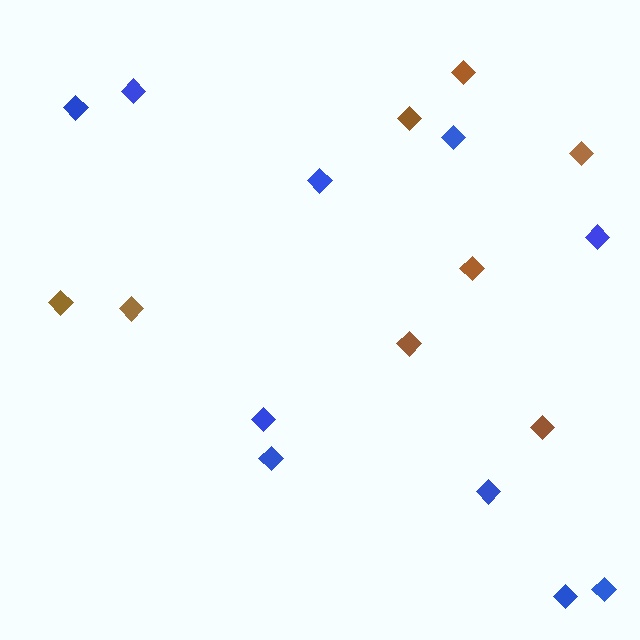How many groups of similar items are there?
There are 2 groups: one group of brown diamonds (8) and one group of blue diamonds (10).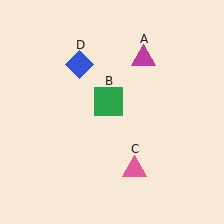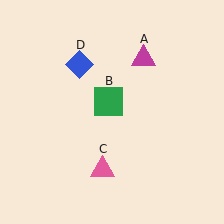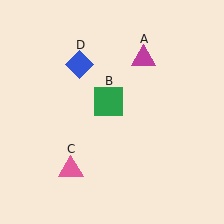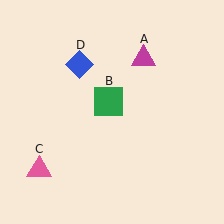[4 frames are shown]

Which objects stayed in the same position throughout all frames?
Magenta triangle (object A) and green square (object B) and blue diamond (object D) remained stationary.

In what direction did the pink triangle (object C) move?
The pink triangle (object C) moved left.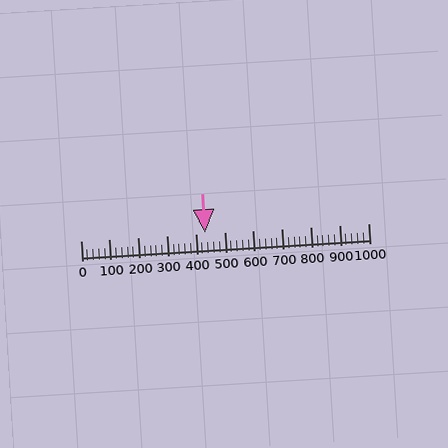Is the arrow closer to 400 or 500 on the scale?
The arrow is closer to 400.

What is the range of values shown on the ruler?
The ruler shows values from 0 to 1000.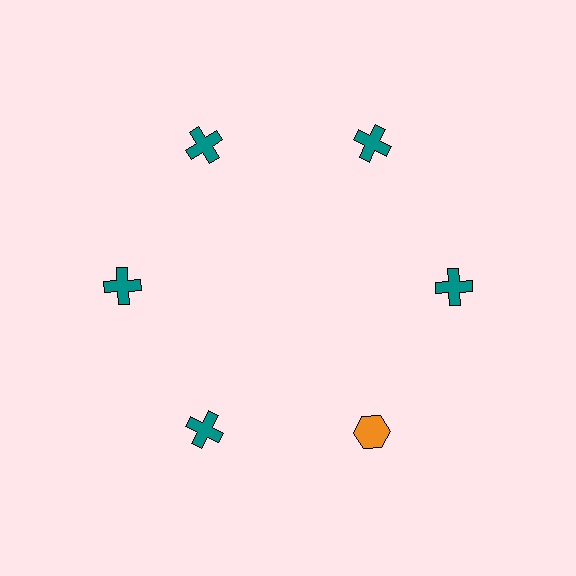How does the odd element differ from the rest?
It differs in both color (orange instead of teal) and shape (hexagon instead of cross).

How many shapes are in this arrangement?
There are 6 shapes arranged in a ring pattern.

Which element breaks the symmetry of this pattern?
The orange hexagon at roughly the 5 o'clock position breaks the symmetry. All other shapes are teal crosses.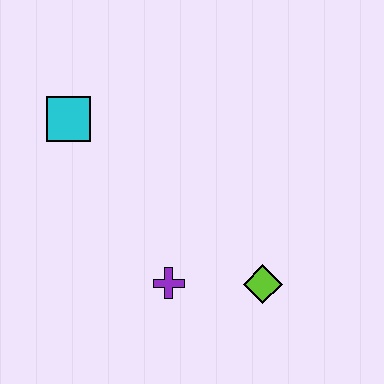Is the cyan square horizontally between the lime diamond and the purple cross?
No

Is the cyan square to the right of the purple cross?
No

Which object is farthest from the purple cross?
The cyan square is farthest from the purple cross.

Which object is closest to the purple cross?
The lime diamond is closest to the purple cross.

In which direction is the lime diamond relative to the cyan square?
The lime diamond is to the right of the cyan square.